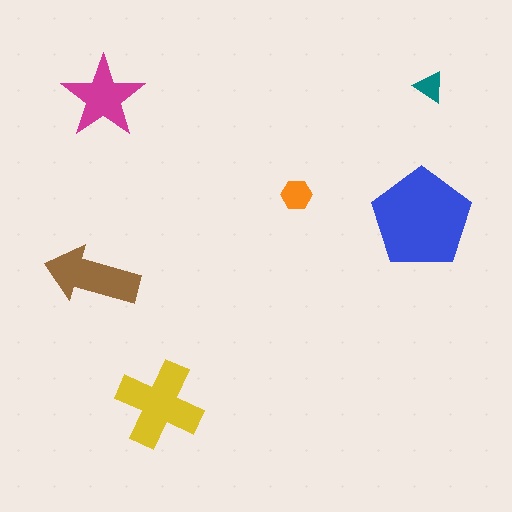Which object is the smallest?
The teal triangle.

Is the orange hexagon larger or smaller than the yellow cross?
Smaller.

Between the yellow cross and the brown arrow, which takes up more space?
The yellow cross.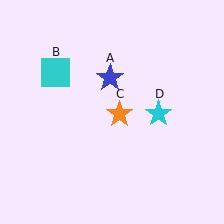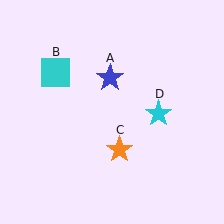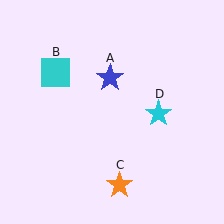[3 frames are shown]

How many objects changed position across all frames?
1 object changed position: orange star (object C).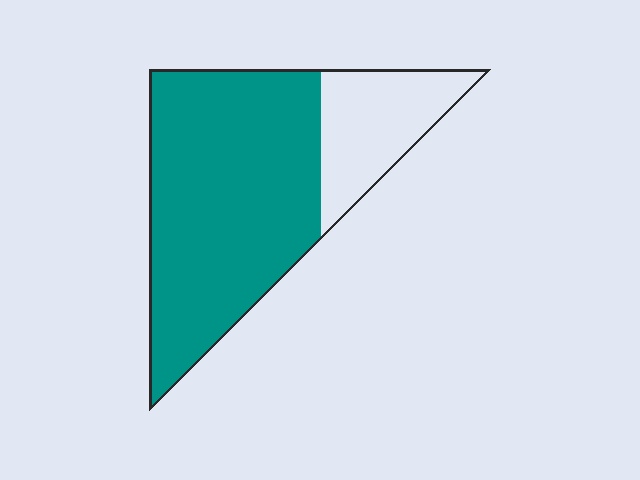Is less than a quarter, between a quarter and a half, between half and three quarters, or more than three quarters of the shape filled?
More than three quarters.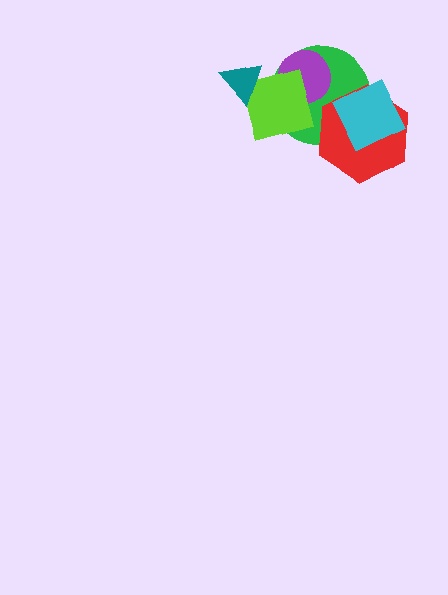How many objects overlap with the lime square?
3 objects overlap with the lime square.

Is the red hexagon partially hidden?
Yes, it is partially covered by another shape.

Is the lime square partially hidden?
Yes, it is partially covered by another shape.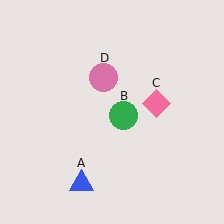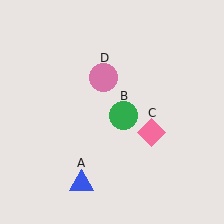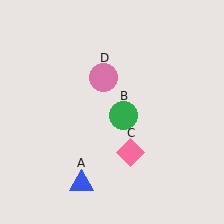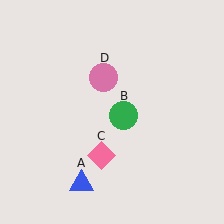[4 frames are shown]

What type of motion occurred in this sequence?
The pink diamond (object C) rotated clockwise around the center of the scene.